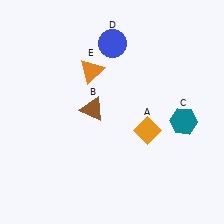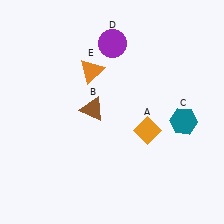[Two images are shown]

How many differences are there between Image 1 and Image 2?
There is 1 difference between the two images.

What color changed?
The circle (D) changed from blue in Image 1 to purple in Image 2.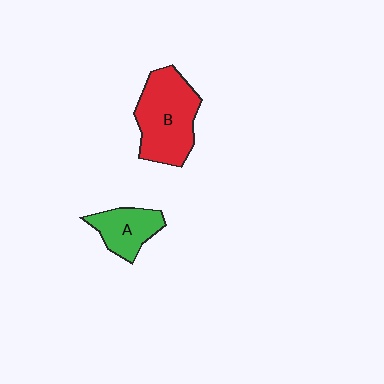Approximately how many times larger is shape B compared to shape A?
Approximately 1.8 times.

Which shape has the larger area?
Shape B (red).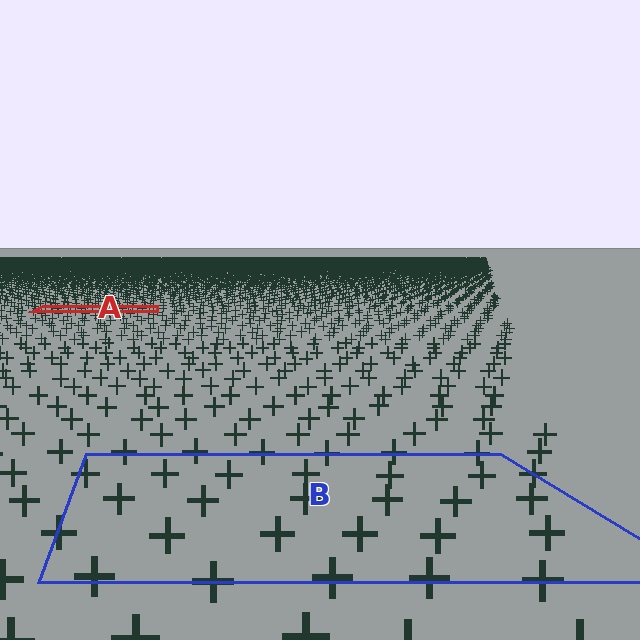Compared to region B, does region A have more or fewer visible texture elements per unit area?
Region A has more texture elements per unit area — they are packed more densely because it is farther away.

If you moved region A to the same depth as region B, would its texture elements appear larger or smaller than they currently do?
They would appear larger. At a closer depth, the same texture elements are projected at a bigger on-screen size.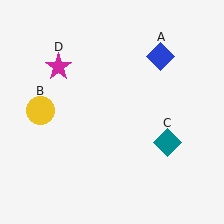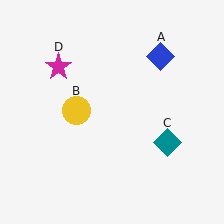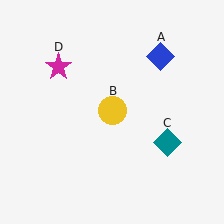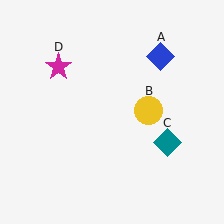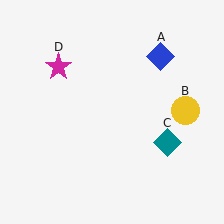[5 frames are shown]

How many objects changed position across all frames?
1 object changed position: yellow circle (object B).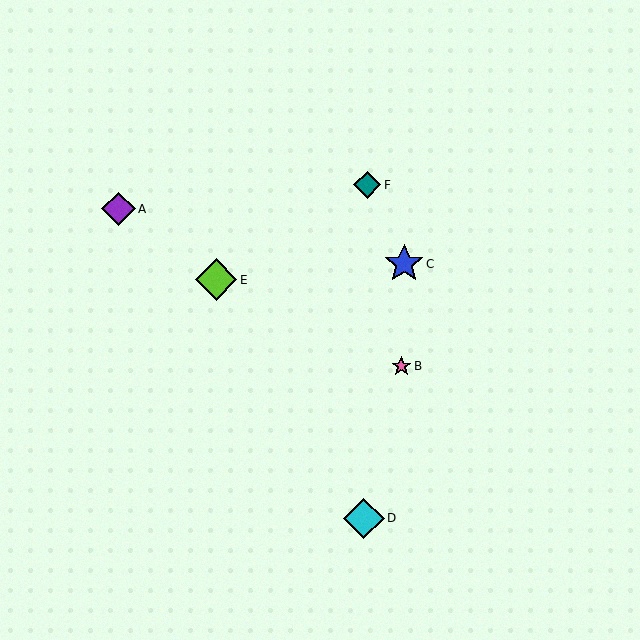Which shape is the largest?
The lime diamond (labeled E) is the largest.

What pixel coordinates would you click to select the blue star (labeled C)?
Click at (404, 264) to select the blue star C.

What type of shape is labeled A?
Shape A is a purple diamond.